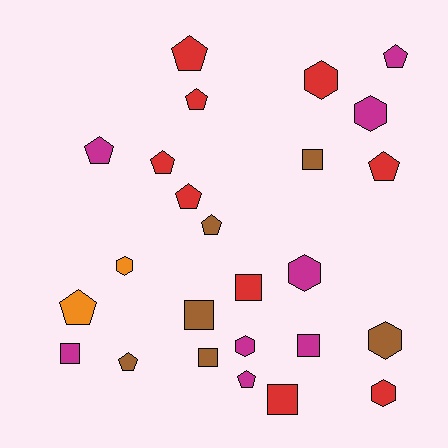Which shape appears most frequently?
Pentagon, with 11 objects.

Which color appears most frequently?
Red, with 9 objects.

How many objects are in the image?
There are 25 objects.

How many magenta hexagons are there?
There are 3 magenta hexagons.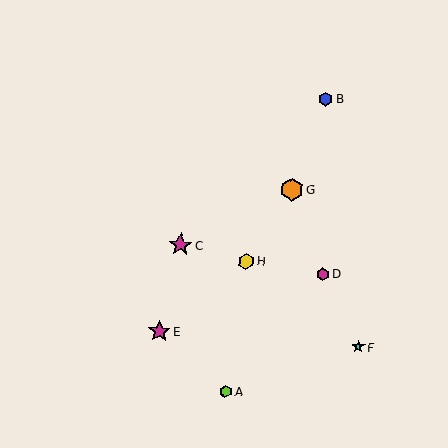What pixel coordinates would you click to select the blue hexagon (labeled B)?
Click at (326, 99) to select the blue hexagon B.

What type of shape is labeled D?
Shape D is a magenta hexagon.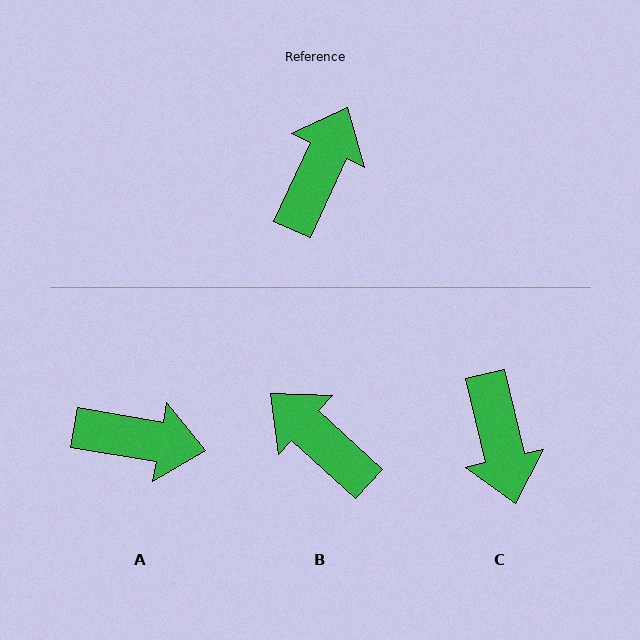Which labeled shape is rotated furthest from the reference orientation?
C, about 142 degrees away.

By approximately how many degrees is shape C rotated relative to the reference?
Approximately 142 degrees clockwise.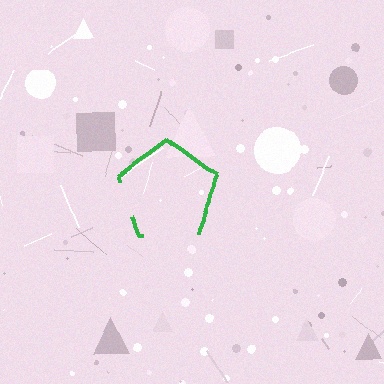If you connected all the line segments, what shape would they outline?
They would outline a pentagon.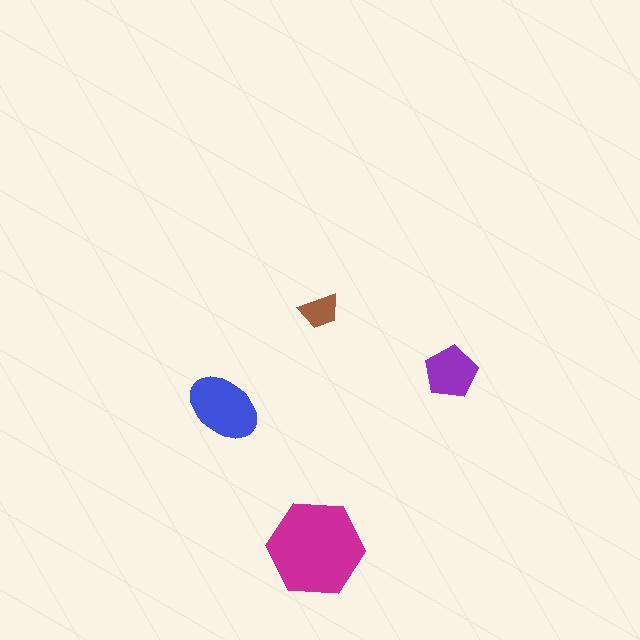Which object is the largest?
The magenta hexagon.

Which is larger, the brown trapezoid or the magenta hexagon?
The magenta hexagon.